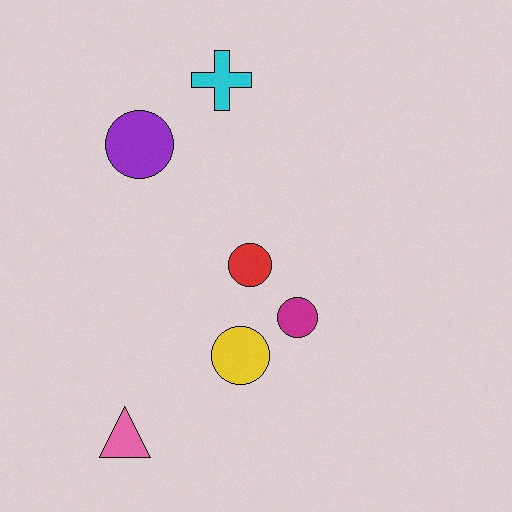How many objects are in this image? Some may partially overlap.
There are 6 objects.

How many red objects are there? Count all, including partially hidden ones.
There is 1 red object.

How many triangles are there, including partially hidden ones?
There is 1 triangle.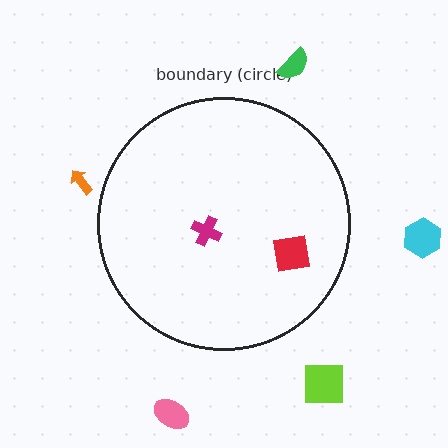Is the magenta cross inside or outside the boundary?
Inside.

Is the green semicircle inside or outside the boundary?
Outside.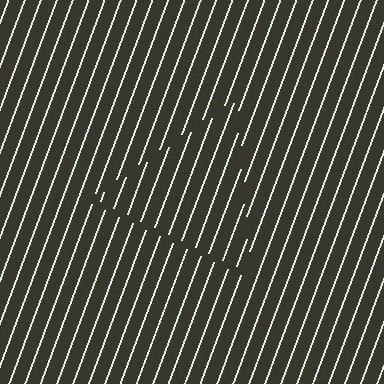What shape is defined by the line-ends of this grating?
An illusory triangle. The interior of the shape contains the same grating, shifted by half a period — the contour is defined by the phase discontinuity where line-ends from the inner and outer gratings abut.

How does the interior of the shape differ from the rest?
The interior of the shape contains the same grating, shifted by half a period — the contour is defined by the phase discontinuity where line-ends from the inner and outer gratings abut.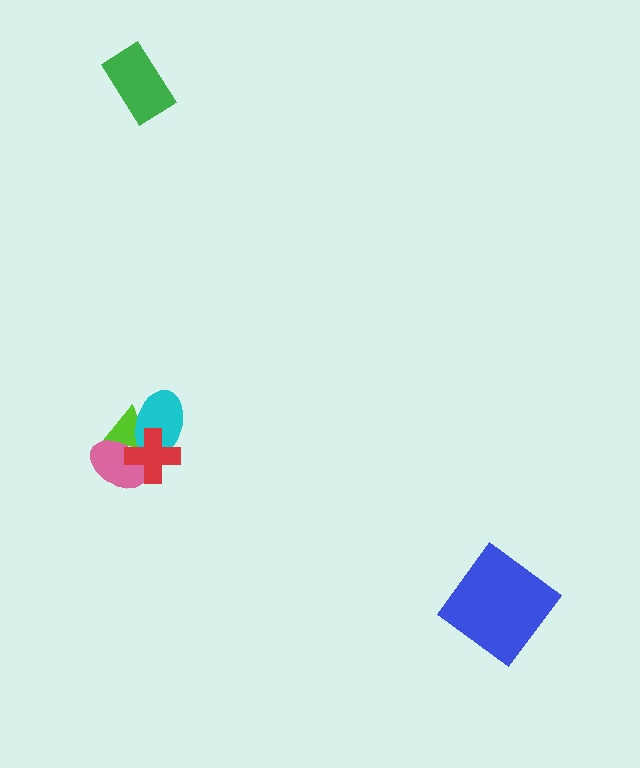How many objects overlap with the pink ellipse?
3 objects overlap with the pink ellipse.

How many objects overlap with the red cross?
3 objects overlap with the red cross.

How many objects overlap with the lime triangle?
3 objects overlap with the lime triangle.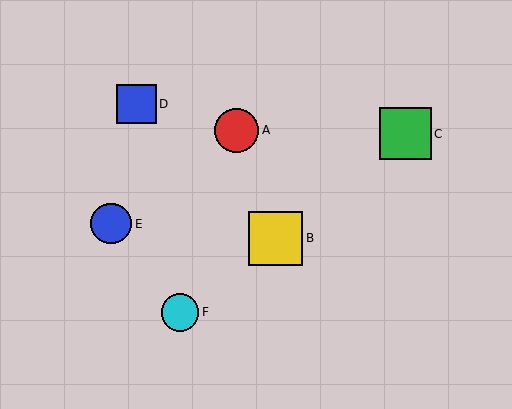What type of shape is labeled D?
Shape D is a blue square.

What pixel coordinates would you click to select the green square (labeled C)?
Click at (405, 134) to select the green square C.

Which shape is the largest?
The yellow square (labeled B) is the largest.